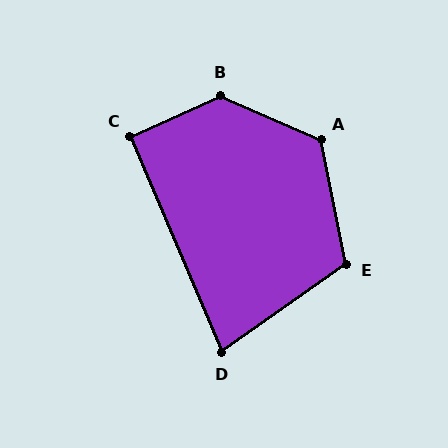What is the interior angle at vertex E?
Approximately 114 degrees (obtuse).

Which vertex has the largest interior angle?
B, at approximately 132 degrees.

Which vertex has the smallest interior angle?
D, at approximately 78 degrees.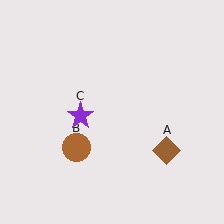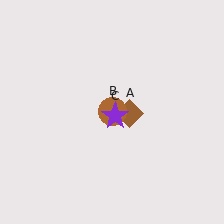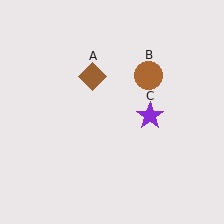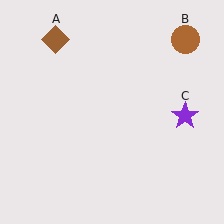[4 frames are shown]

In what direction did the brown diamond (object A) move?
The brown diamond (object A) moved up and to the left.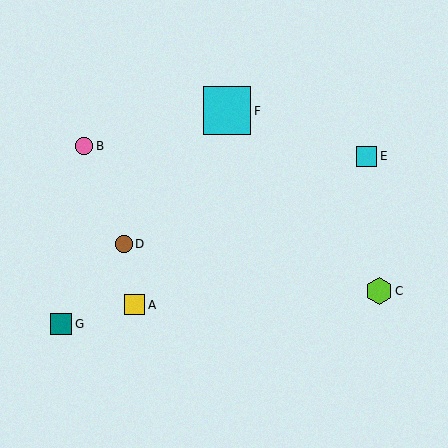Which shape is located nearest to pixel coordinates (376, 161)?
The cyan square (labeled E) at (367, 156) is nearest to that location.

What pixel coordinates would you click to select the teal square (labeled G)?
Click at (61, 324) to select the teal square G.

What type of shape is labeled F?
Shape F is a cyan square.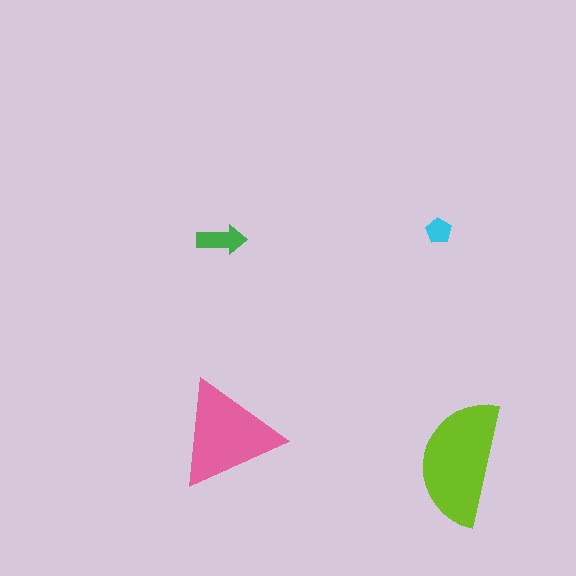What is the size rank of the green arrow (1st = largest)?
3rd.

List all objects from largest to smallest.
The lime semicircle, the pink triangle, the green arrow, the cyan pentagon.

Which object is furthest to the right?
The lime semicircle is rightmost.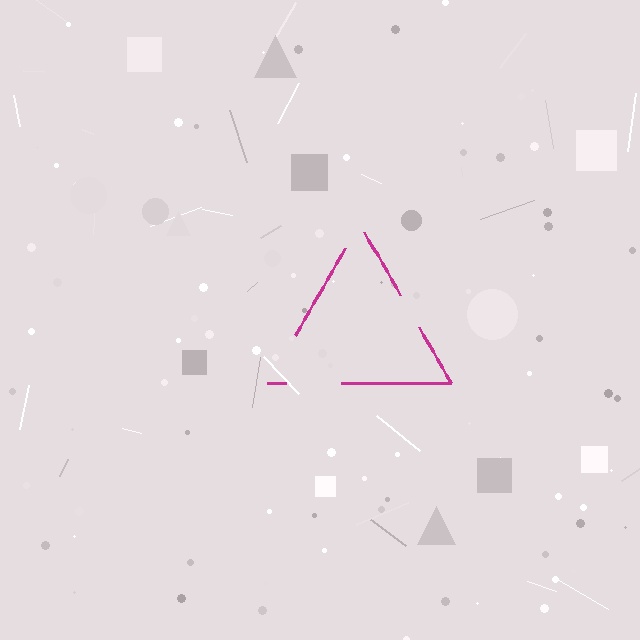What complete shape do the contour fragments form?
The contour fragments form a triangle.